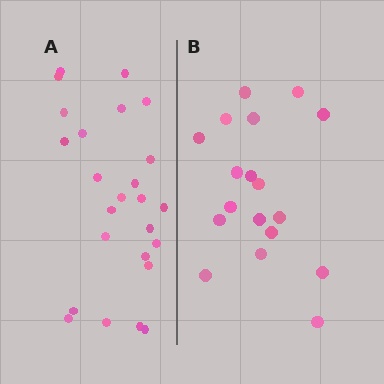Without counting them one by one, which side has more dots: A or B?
Region A (the left region) has more dots.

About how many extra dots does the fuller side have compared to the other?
Region A has roughly 8 or so more dots than region B.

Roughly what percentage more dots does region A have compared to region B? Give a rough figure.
About 40% more.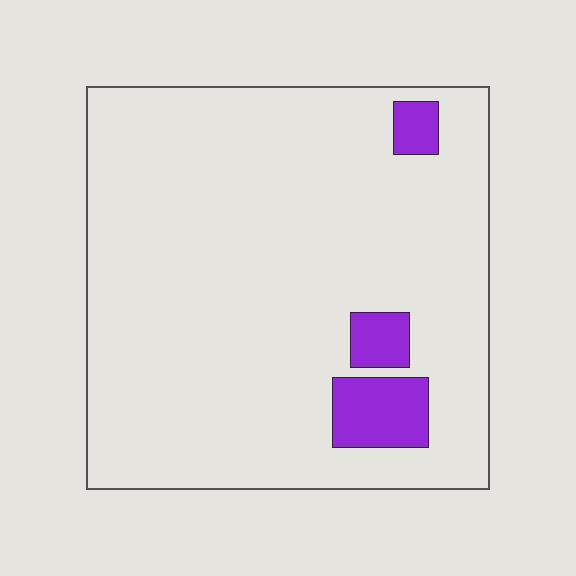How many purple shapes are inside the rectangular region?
3.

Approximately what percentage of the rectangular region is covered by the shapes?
Approximately 10%.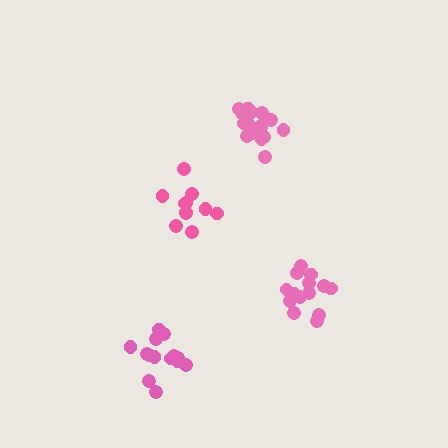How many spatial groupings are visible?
There are 4 spatial groupings.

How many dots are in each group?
Group 1: 14 dots, Group 2: 11 dots, Group 3: 14 dots, Group 4: 16 dots (55 total).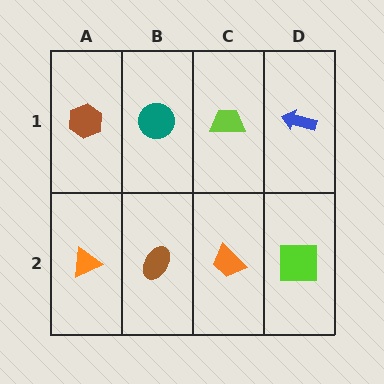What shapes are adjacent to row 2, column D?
A blue arrow (row 1, column D), an orange trapezoid (row 2, column C).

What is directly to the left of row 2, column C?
A brown ellipse.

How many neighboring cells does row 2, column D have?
2.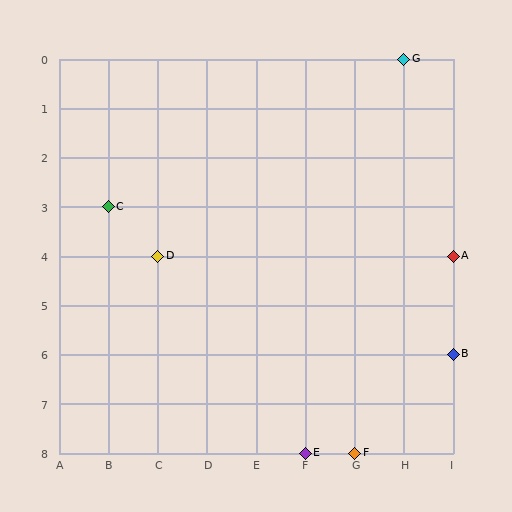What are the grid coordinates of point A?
Point A is at grid coordinates (I, 4).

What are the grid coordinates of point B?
Point B is at grid coordinates (I, 6).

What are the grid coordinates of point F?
Point F is at grid coordinates (G, 8).